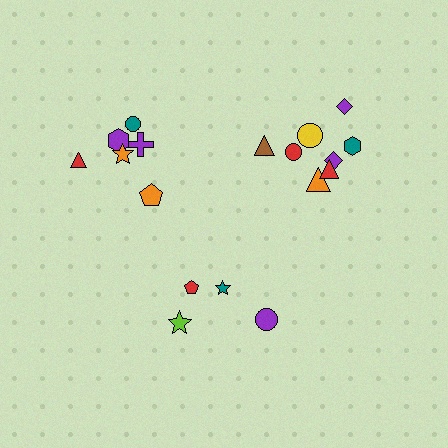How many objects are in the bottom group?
There are 4 objects.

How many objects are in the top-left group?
There are 6 objects.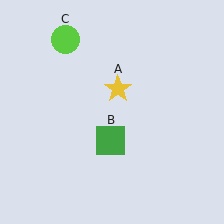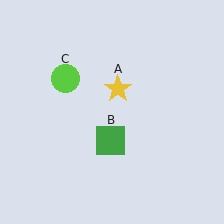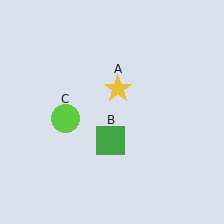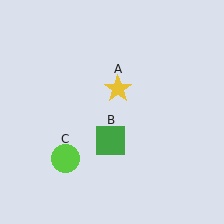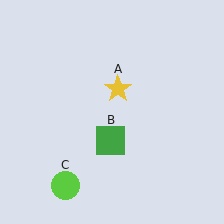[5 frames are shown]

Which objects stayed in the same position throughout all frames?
Yellow star (object A) and green square (object B) remained stationary.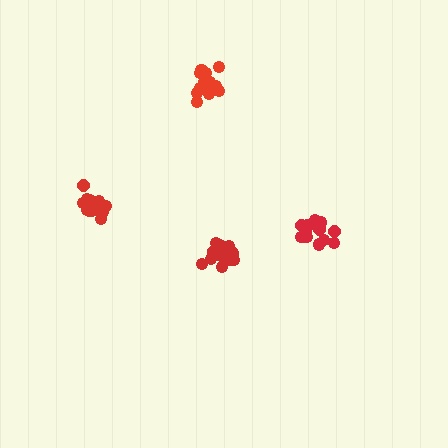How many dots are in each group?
Group 1: 18 dots, Group 2: 14 dots, Group 3: 16 dots, Group 4: 14 dots (62 total).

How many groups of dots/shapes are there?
There are 4 groups.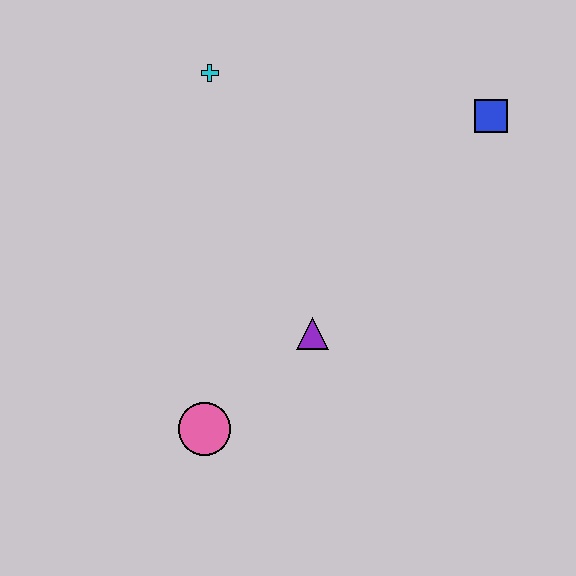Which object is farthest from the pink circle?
The blue square is farthest from the pink circle.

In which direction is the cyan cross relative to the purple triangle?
The cyan cross is above the purple triangle.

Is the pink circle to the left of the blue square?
Yes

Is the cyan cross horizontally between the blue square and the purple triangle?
No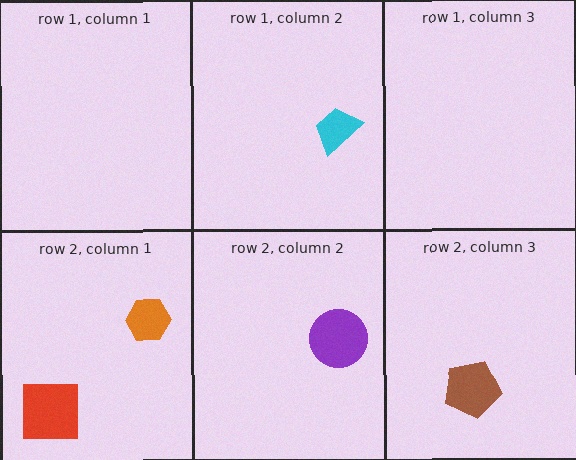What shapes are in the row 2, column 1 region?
The orange hexagon, the red square.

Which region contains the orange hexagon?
The row 2, column 1 region.